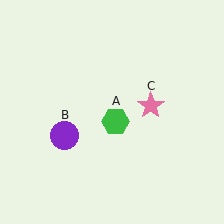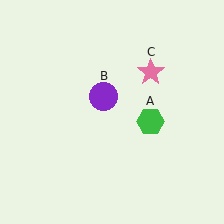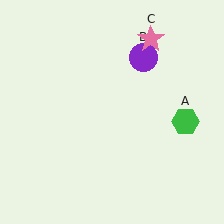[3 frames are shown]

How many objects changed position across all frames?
3 objects changed position: green hexagon (object A), purple circle (object B), pink star (object C).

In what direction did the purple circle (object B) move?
The purple circle (object B) moved up and to the right.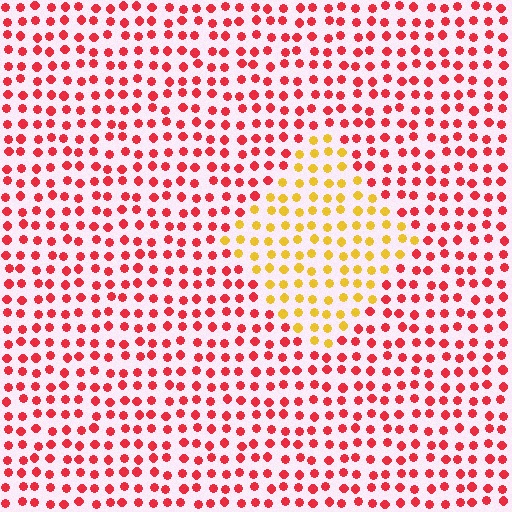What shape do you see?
I see a diamond.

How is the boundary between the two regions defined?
The boundary is defined purely by a slight shift in hue (about 54 degrees). Spacing, size, and orientation are identical on both sides.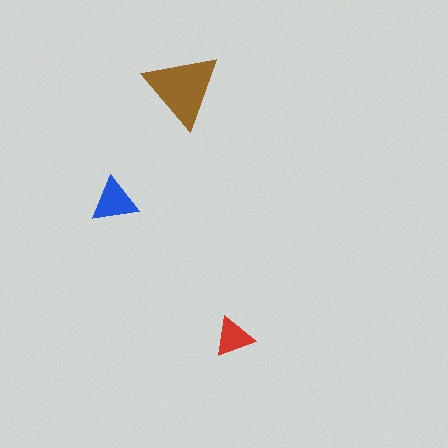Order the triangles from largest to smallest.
the brown one, the blue one, the red one.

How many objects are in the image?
There are 3 objects in the image.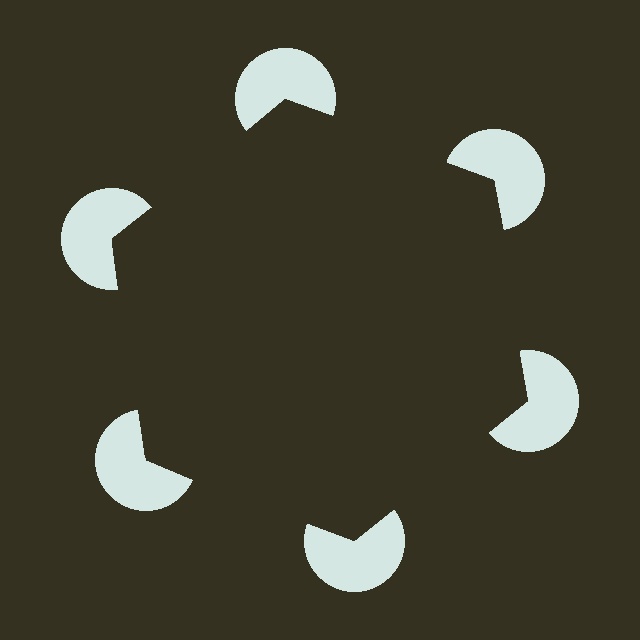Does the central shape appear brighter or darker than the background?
It typically appears slightly darker than the background, even though no actual brightness change is drawn.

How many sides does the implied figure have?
6 sides.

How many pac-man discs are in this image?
There are 6 — one at each vertex of the illusory hexagon.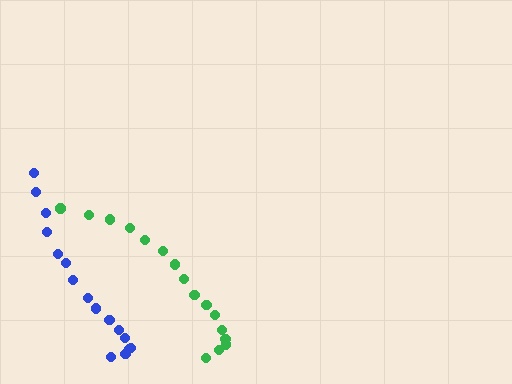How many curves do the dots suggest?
There are 2 distinct paths.